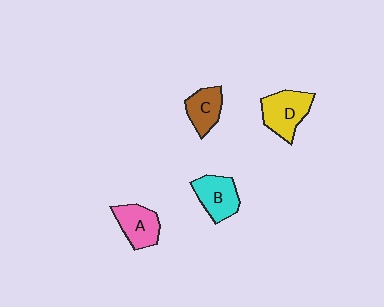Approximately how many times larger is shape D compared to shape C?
Approximately 1.4 times.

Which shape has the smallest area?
Shape C (brown).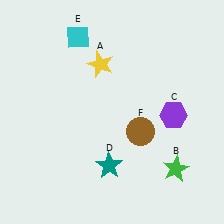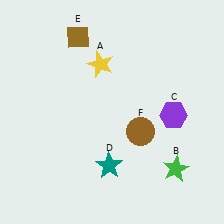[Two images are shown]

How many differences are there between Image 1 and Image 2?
There is 1 difference between the two images.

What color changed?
The diamond (E) changed from cyan in Image 1 to brown in Image 2.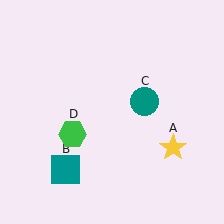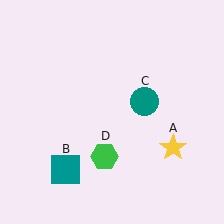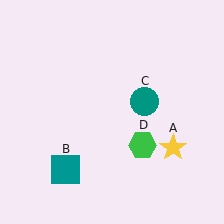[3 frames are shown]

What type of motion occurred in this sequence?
The green hexagon (object D) rotated counterclockwise around the center of the scene.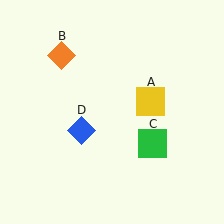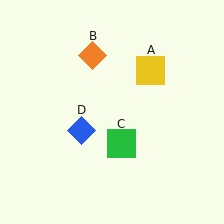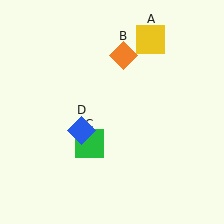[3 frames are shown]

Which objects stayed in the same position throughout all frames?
Blue diamond (object D) remained stationary.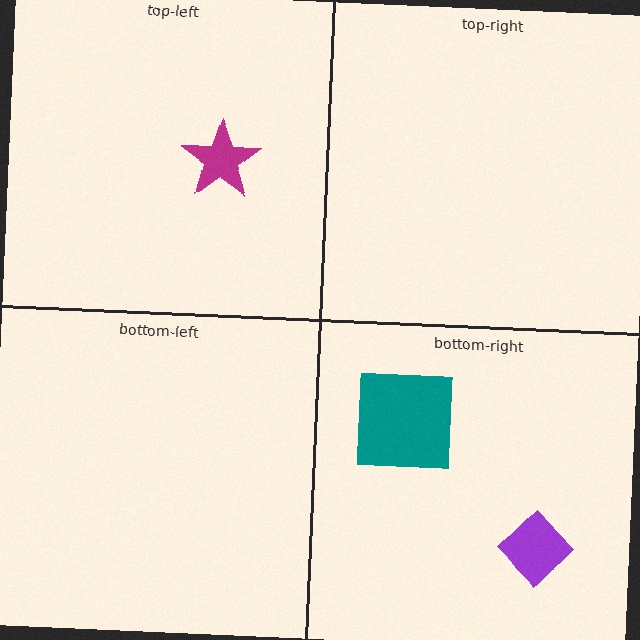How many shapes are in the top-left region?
1.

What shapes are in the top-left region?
The magenta star.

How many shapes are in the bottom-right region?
2.